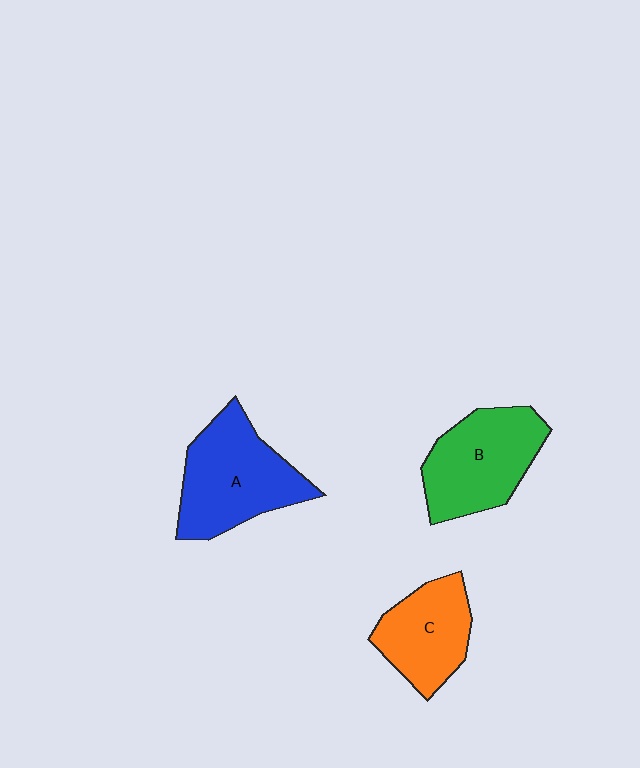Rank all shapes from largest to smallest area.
From largest to smallest: A (blue), B (green), C (orange).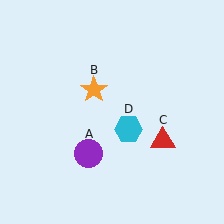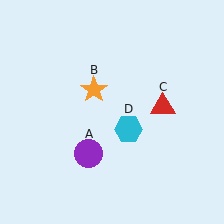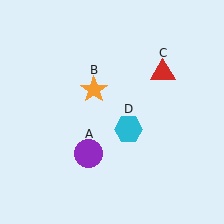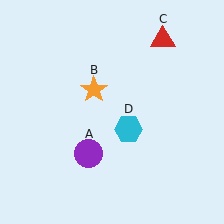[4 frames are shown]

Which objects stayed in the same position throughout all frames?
Purple circle (object A) and orange star (object B) and cyan hexagon (object D) remained stationary.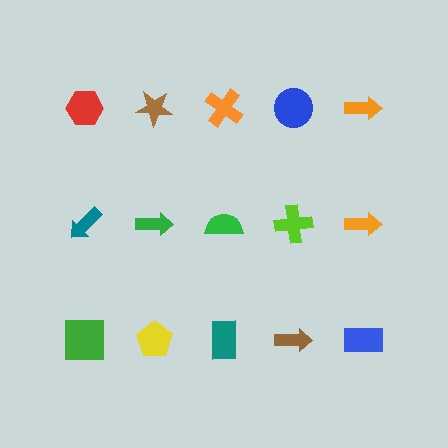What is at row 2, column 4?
A lime cross.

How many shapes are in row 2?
5 shapes.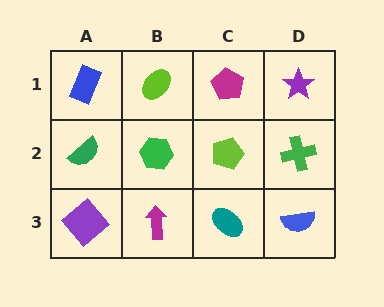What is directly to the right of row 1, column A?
A lime ellipse.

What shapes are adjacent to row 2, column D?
A purple star (row 1, column D), a blue semicircle (row 3, column D), a lime pentagon (row 2, column C).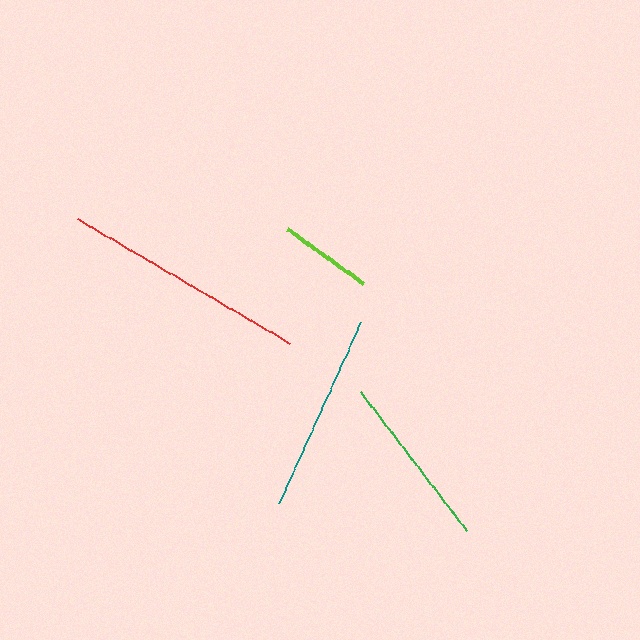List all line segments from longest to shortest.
From longest to shortest: red, teal, green, lime.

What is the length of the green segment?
The green segment is approximately 175 pixels long.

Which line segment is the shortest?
The lime line is the shortest at approximately 93 pixels.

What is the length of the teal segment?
The teal segment is approximately 199 pixels long.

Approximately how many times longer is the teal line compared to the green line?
The teal line is approximately 1.1 times the length of the green line.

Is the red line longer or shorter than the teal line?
The red line is longer than the teal line.